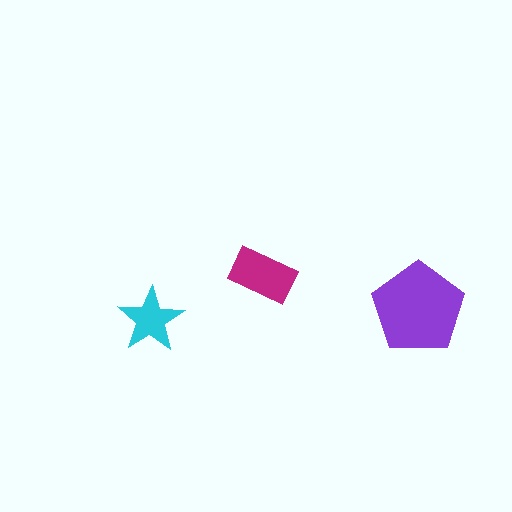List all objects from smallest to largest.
The cyan star, the magenta rectangle, the purple pentagon.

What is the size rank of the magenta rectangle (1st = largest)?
2nd.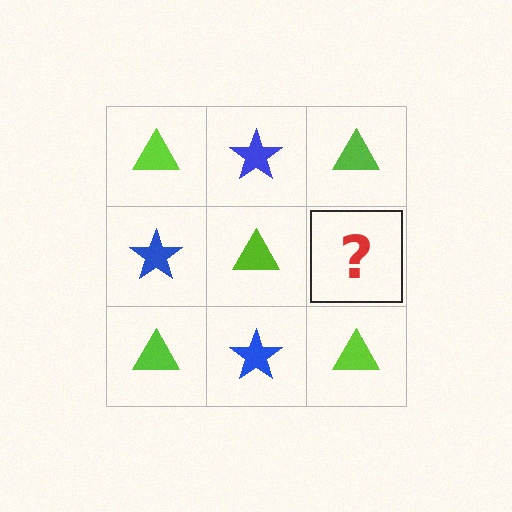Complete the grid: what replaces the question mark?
The question mark should be replaced with a blue star.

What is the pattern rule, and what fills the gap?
The rule is that it alternates lime triangle and blue star in a checkerboard pattern. The gap should be filled with a blue star.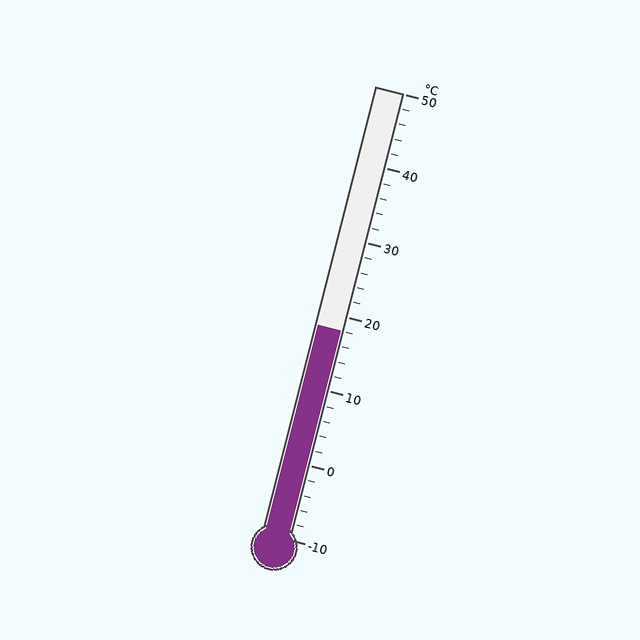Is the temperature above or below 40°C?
The temperature is below 40°C.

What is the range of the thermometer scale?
The thermometer scale ranges from -10°C to 50°C.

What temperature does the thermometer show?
The thermometer shows approximately 18°C.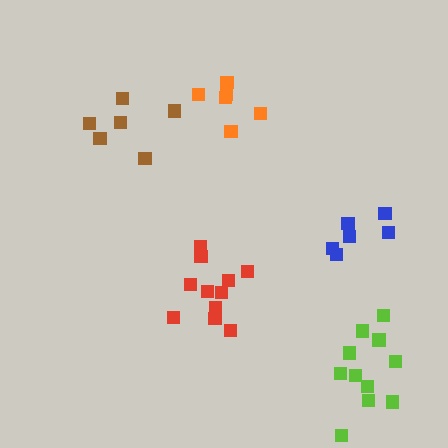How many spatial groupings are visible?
There are 5 spatial groupings.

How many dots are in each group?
Group 1: 6 dots, Group 2: 6 dots, Group 3: 11 dots, Group 4: 6 dots, Group 5: 11 dots (40 total).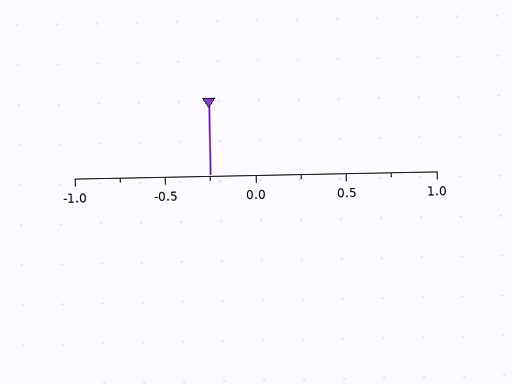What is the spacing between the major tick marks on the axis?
The major ticks are spaced 0.5 apart.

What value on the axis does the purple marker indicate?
The marker indicates approximately -0.25.